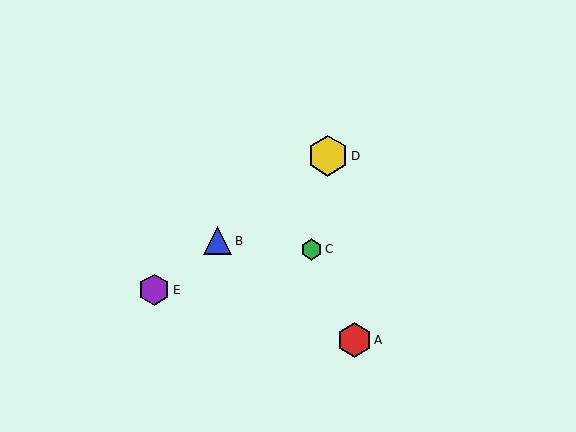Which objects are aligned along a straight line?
Objects B, D, E are aligned along a straight line.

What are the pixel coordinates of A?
Object A is at (354, 340).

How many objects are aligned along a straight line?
3 objects (B, D, E) are aligned along a straight line.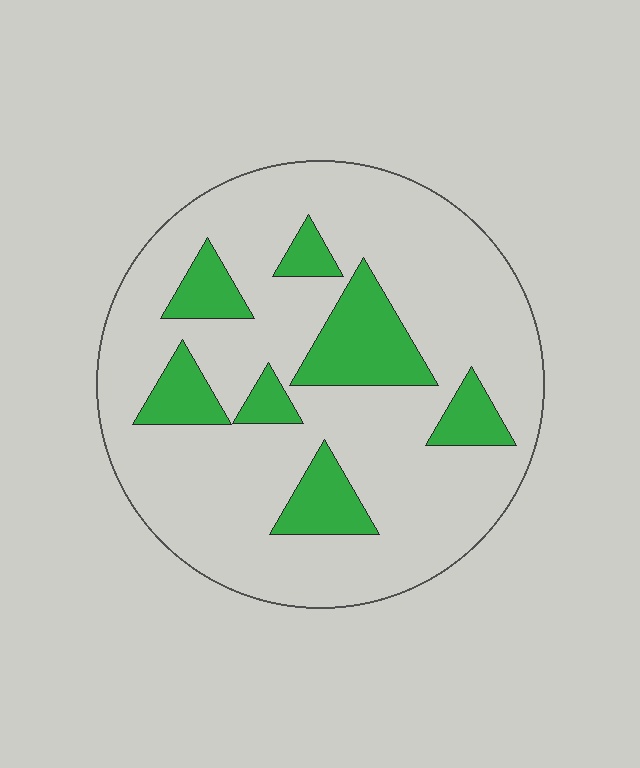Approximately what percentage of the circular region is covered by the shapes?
Approximately 20%.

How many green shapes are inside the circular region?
7.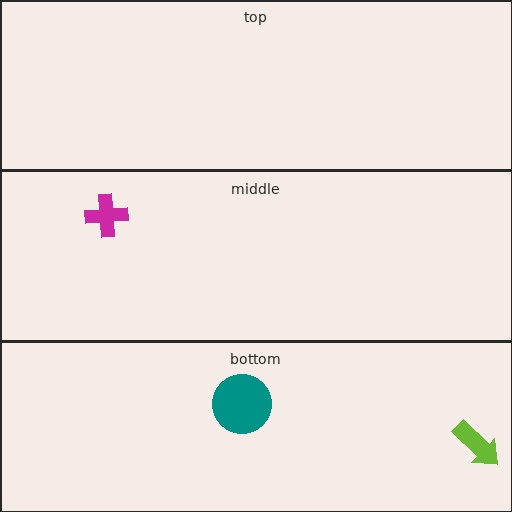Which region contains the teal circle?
The bottom region.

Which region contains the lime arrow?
The bottom region.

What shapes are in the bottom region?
The teal circle, the lime arrow.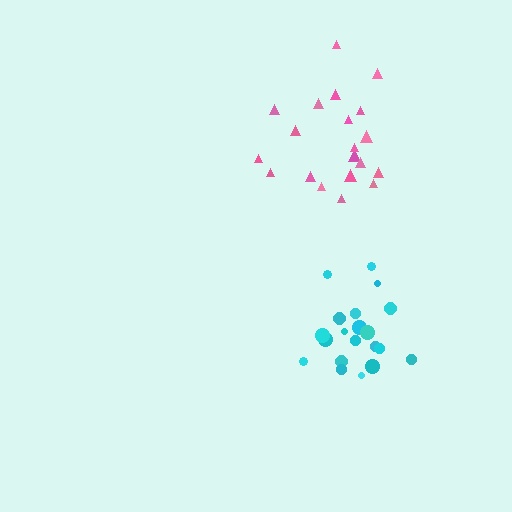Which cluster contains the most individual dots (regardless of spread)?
Cyan (20).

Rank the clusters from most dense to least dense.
cyan, pink.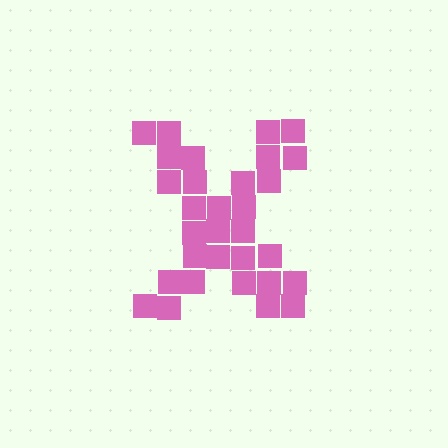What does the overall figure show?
The overall figure shows the letter X.